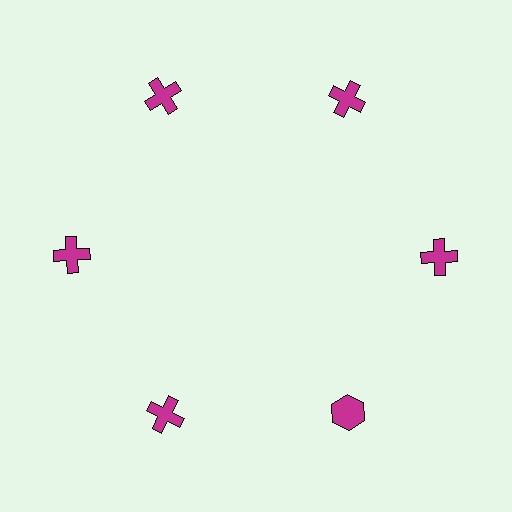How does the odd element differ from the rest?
It has a different shape: hexagon instead of cross.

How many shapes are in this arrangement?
There are 6 shapes arranged in a ring pattern.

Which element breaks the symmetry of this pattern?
The magenta hexagon at roughly the 5 o'clock position breaks the symmetry. All other shapes are magenta crosses.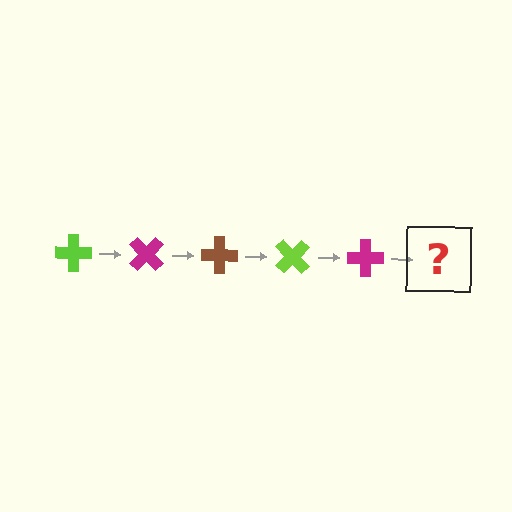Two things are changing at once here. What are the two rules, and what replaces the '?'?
The two rules are that it rotates 45 degrees each step and the color cycles through lime, magenta, and brown. The '?' should be a brown cross, rotated 225 degrees from the start.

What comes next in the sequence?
The next element should be a brown cross, rotated 225 degrees from the start.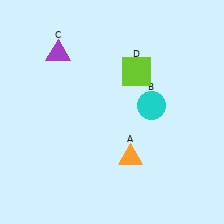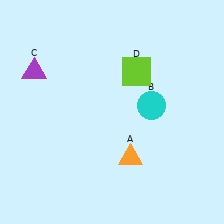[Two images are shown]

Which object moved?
The purple triangle (C) moved left.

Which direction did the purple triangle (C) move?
The purple triangle (C) moved left.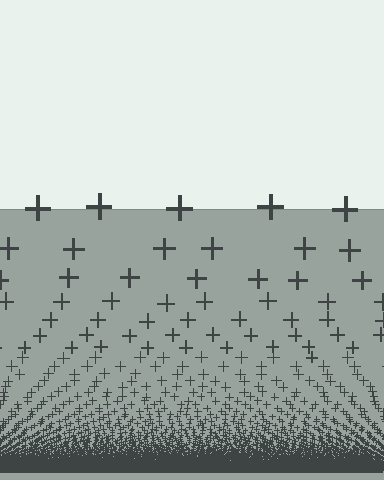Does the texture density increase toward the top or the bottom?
Density increases toward the bottom.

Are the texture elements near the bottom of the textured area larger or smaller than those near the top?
Smaller. The gradient is inverted — elements near the bottom are smaller and denser.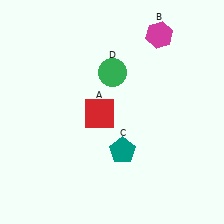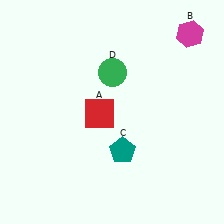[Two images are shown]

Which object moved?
The magenta hexagon (B) moved right.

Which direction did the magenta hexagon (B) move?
The magenta hexagon (B) moved right.